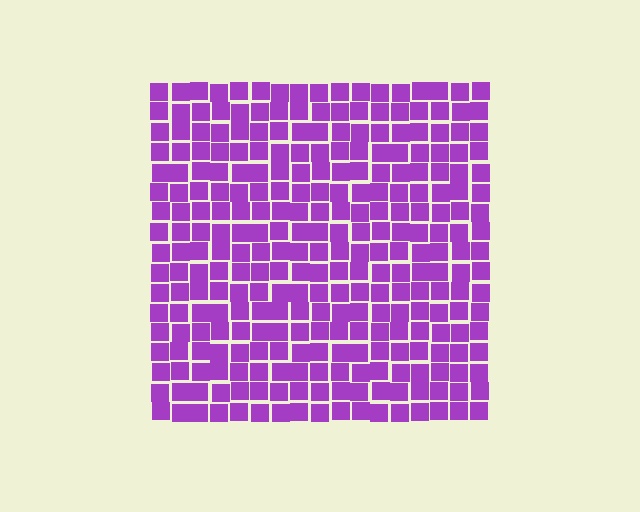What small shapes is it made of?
It is made of small squares.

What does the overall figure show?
The overall figure shows a square.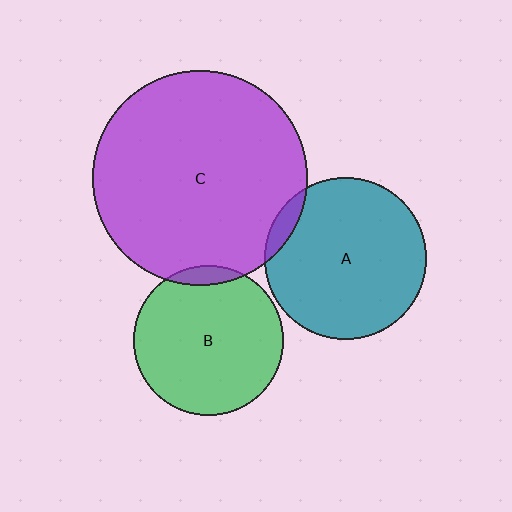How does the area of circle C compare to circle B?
Approximately 2.1 times.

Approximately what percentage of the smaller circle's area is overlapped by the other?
Approximately 5%.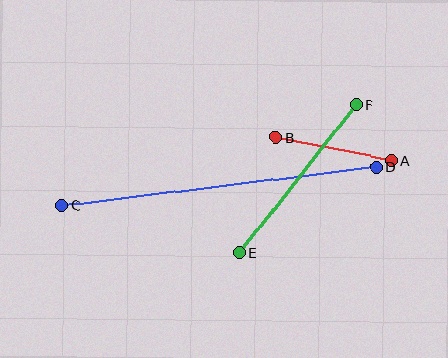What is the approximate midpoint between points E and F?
The midpoint is at approximately (298, 179) pixels.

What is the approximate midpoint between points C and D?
The midpoint is at approximately (219, 186) pixels.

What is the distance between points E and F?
The distance is approximately 188 pixels.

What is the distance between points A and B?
The distance is approximately 118 pixels.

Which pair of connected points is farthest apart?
Points C and D are farthest apart.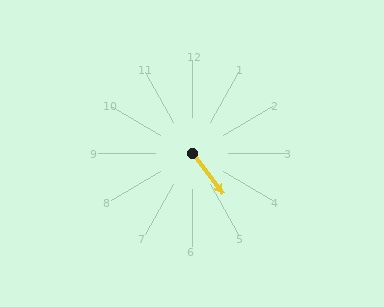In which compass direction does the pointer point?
Southeast.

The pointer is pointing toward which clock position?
Roughly 5 o'clock.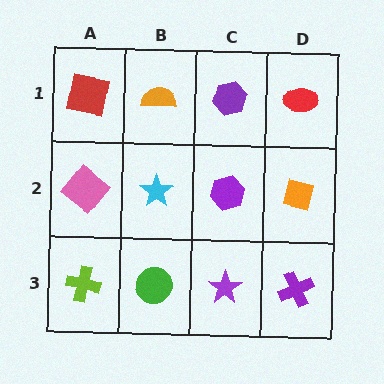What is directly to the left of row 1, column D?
A purple hexagon.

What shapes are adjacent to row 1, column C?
A purple hexagon (row 2, column C), an orange semicircle (row 1, column B), a red ellipse (row 1, column D).